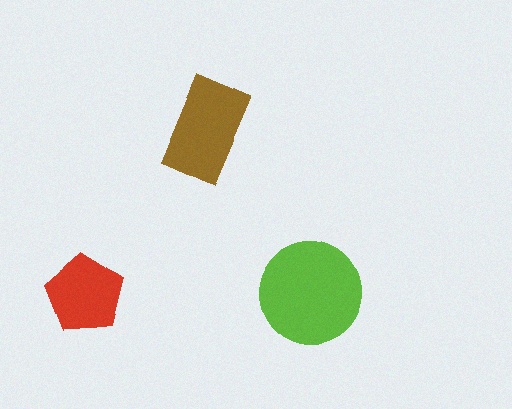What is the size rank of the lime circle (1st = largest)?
1st.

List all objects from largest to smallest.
The lime circle, the brown rectangle, the red pentagon.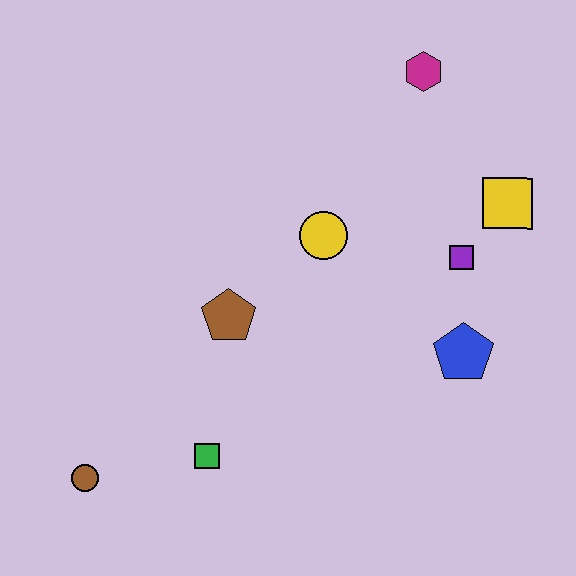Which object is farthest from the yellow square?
The brown circle is farthest from the yellow square.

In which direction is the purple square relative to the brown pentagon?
The purple square is to the right of the brown pentagon.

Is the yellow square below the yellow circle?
No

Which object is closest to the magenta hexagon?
The yellow square is closest to the magenta hexagon.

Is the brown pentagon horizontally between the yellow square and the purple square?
No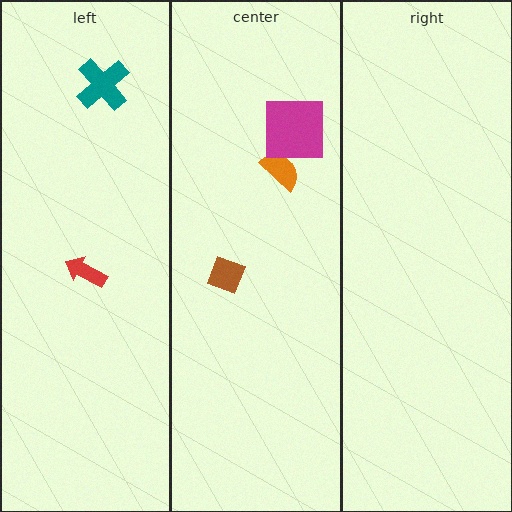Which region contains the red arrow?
The left region.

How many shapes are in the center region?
3.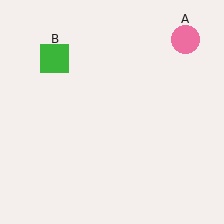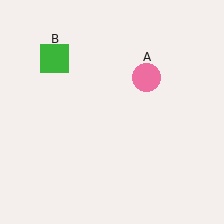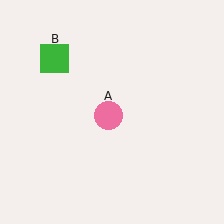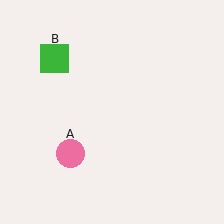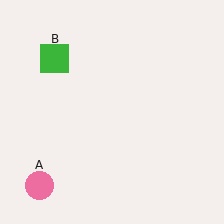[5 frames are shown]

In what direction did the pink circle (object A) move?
The pink circle (object A) moved down and to the left.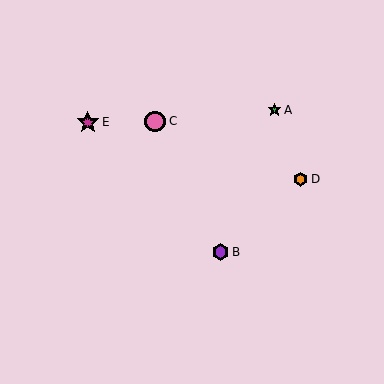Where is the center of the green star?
The center of the green star is at (275, 110).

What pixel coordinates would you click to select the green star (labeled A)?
Click at (275, 110) to select the green star A.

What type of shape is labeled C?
Shape C is a pink circle.